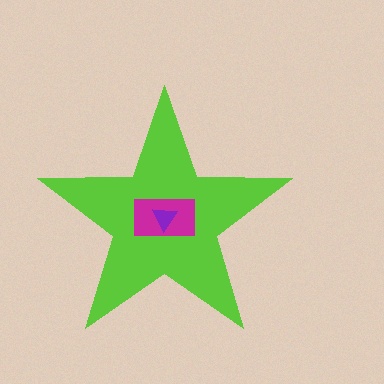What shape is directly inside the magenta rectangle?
The purple triangle.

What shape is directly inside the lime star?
The magenta rectangle.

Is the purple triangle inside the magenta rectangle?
Yes.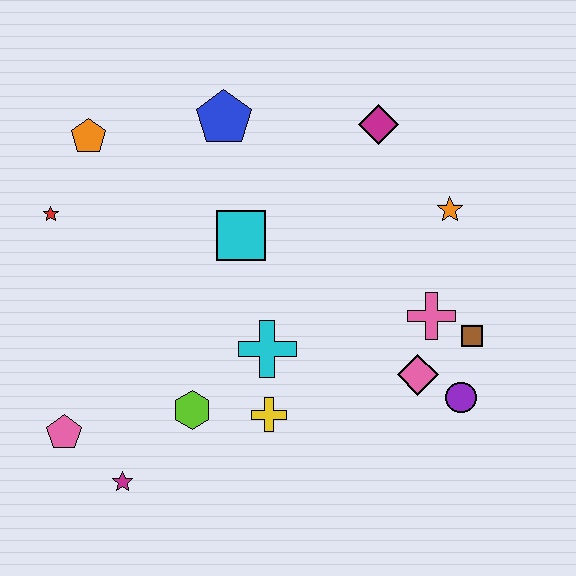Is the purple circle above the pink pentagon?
Yes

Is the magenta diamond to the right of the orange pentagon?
Yes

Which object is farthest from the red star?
The purple circle is farthest from the red star.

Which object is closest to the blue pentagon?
The cyan square is closest to the blue pentagon.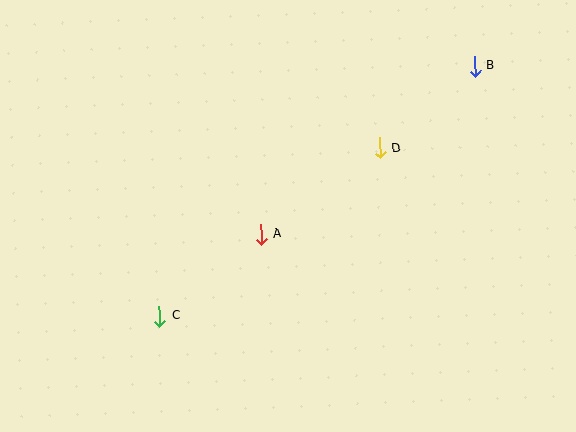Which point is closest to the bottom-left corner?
Point C is closest to the bottom-left corner.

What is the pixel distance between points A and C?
The distance between A and C is 131 pixels.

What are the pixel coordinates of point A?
Point A is at (261, 235).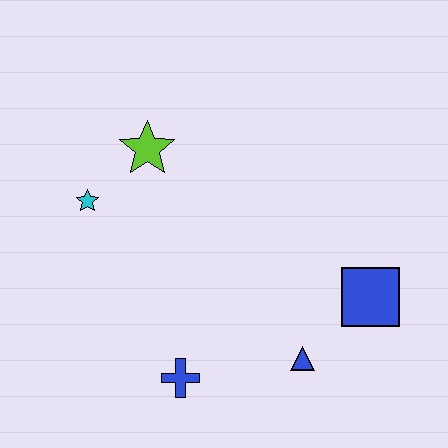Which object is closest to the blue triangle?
The blue square is closest to the blue triangle.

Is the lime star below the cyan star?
No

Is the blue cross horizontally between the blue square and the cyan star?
Yes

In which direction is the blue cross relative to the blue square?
The blue cross is to the left of the blue square.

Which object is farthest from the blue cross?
The lime star is farthest from the blue cross.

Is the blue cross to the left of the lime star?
No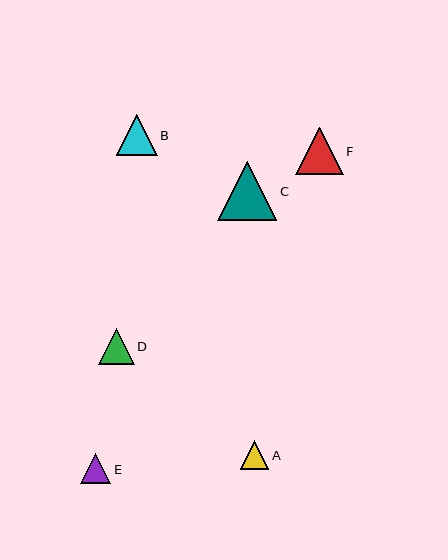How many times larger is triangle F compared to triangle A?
Triangle F is approximately 1.7 times the size of triangle A.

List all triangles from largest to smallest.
From largest to smallest: C, F, B, D, E, A.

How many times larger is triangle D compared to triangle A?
Triangle D is approximately 1.2 times the size of triangle A.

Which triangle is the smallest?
Triangle A is the smallest with a size of approximately 29 pixels.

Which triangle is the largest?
Triangle C is the largest with a size of approximately 59 pixels.